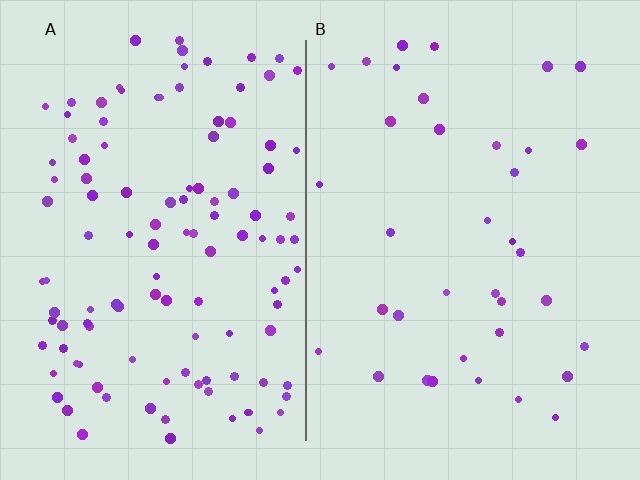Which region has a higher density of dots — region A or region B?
A (the left).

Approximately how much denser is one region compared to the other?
Approximately 3.2× — region A over region B.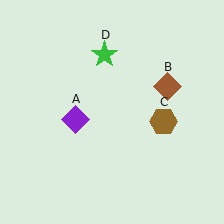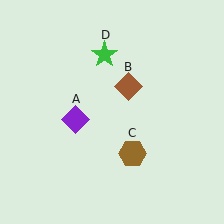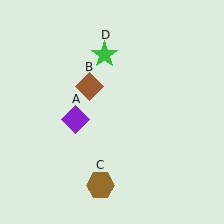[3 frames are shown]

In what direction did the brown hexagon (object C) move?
The brown hexagon (object C) moved down and to the left.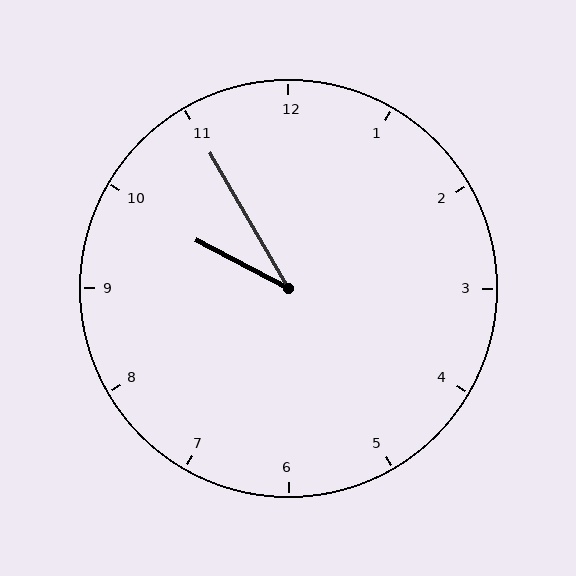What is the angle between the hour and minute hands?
Approximately 32 degrees.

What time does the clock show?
9:55.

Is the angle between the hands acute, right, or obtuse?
It is acute.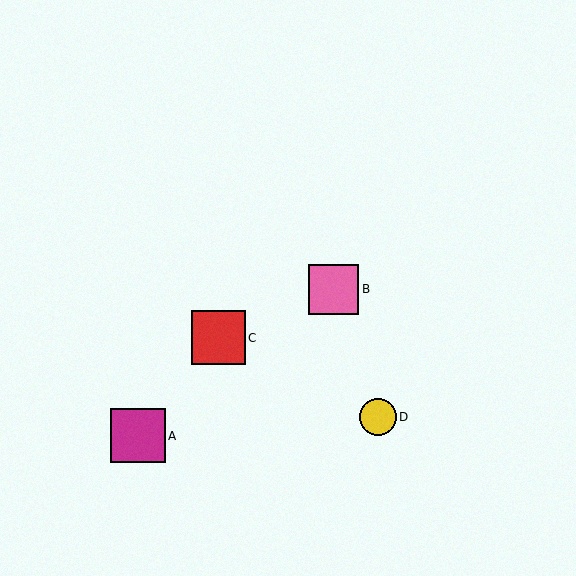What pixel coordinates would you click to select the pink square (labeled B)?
Click at (334, 289) to select the pink square B.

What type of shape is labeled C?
Shape C is a red square.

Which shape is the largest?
The magenta square (labeled A) is the largest.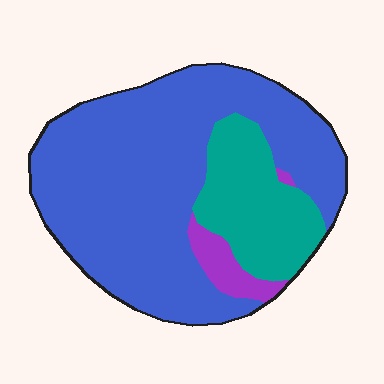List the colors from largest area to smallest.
From largest to smallest: blue, teal, purple.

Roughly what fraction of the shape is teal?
Teal takes up about one fifth (1/5) of the shape.